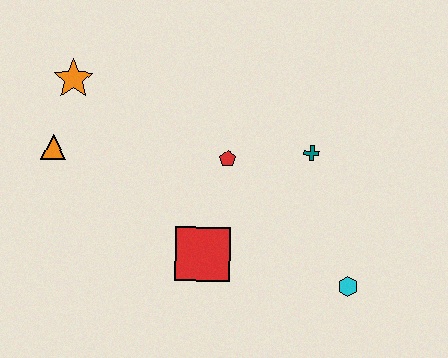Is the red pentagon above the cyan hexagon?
Yes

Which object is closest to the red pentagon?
The teal cross is closest to the red pentagon.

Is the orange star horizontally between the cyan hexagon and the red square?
No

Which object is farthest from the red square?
The orange star is farthest from the red square.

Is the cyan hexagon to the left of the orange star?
No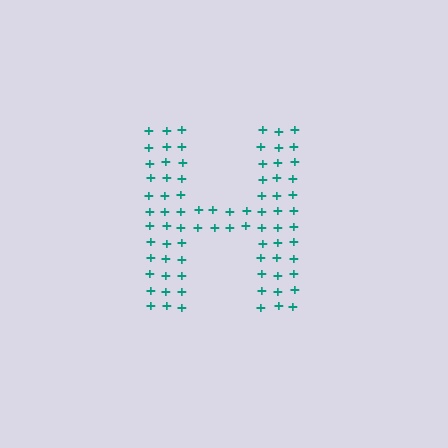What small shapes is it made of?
It is made of small plus signs.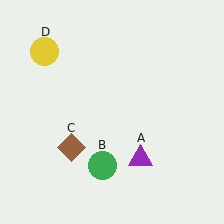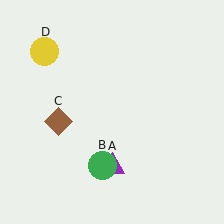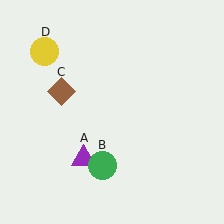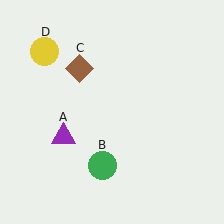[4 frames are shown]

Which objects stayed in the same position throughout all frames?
Green circle (object B) and yellow circle (object D) remained stationary.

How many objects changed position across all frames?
2 objects changed position: purple triangle (object A), brown diamond (object C).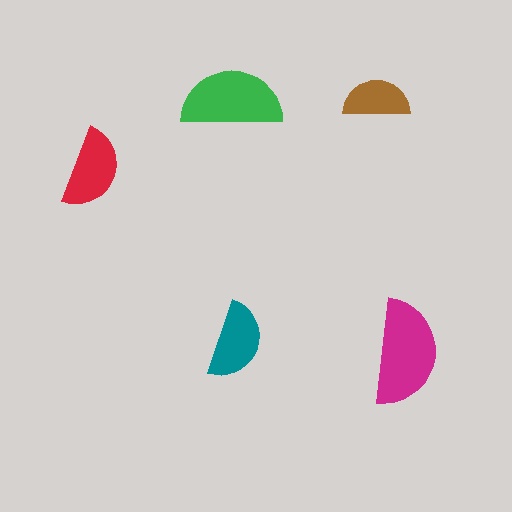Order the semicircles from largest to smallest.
the magenta one, the green one, the red one, the teal one, the brown one.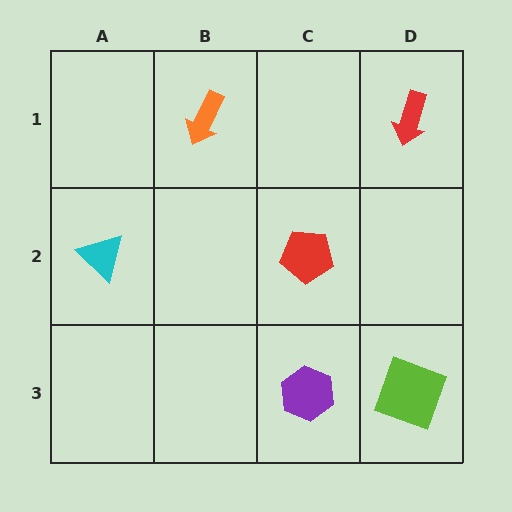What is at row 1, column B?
An orange arrow.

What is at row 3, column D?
A lime square.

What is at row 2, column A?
A cyan triangle.